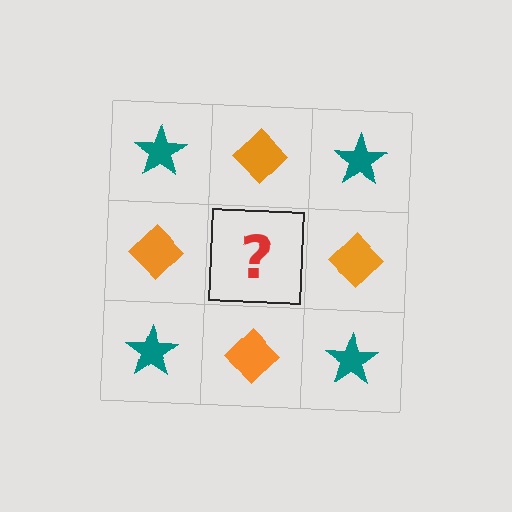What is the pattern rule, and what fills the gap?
The rule is that it alternates teal star and orange diamond in a checkerboard pattern. The gap should be filled with a teal star.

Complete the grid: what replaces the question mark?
The question mark should be replaced with a teal star.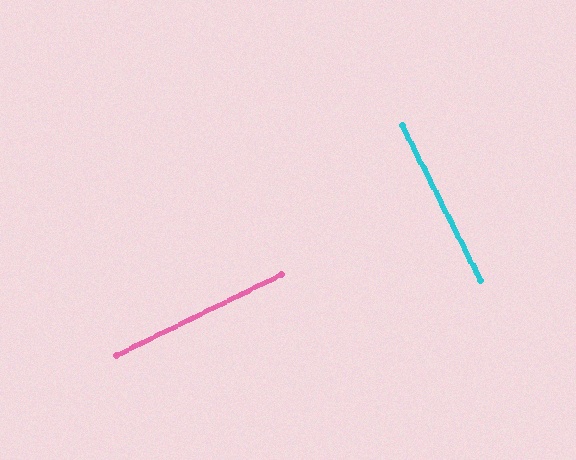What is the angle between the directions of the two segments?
Approximately 90 degrees.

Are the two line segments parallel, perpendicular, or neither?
Perpendicular — they meet at approximately 90°.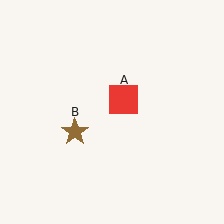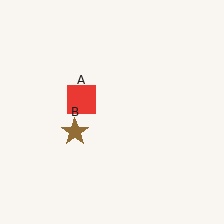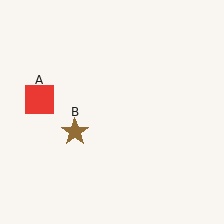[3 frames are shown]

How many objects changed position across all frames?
1 object changed position: red square (object A).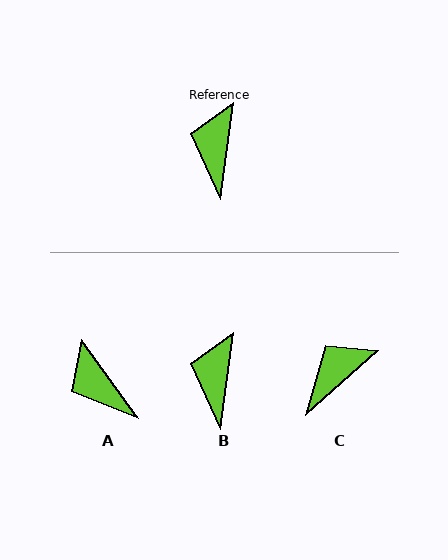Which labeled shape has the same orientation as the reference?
B.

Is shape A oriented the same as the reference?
No, it is off by about 44 degrees.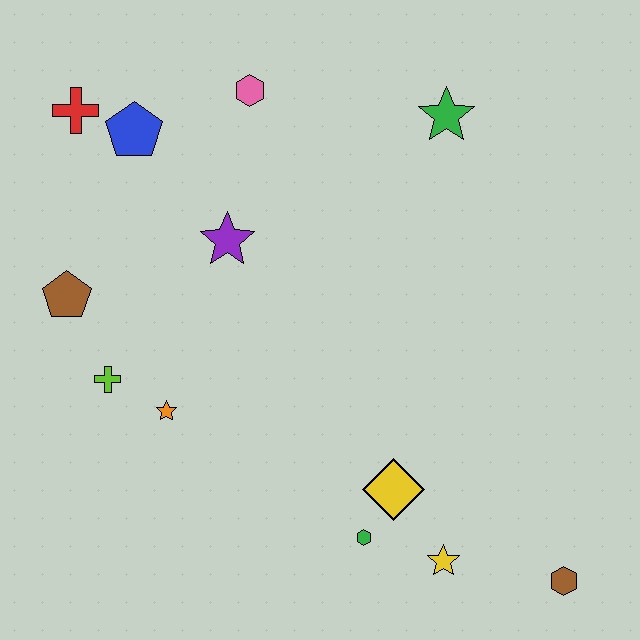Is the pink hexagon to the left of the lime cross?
No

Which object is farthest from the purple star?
The brown hexagon is farthest from the purple star.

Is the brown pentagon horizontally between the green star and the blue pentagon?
No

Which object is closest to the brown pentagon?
The lime cross is closest to the brown pentagon.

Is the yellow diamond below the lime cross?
Yes